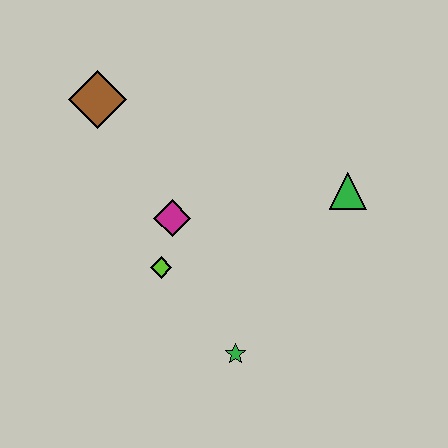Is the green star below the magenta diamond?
Yes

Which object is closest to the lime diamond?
The magenta diamond is closest to the lime diamond.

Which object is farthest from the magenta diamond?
The green triangle is farthest from the magenta diamond.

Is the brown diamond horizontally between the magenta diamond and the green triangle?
No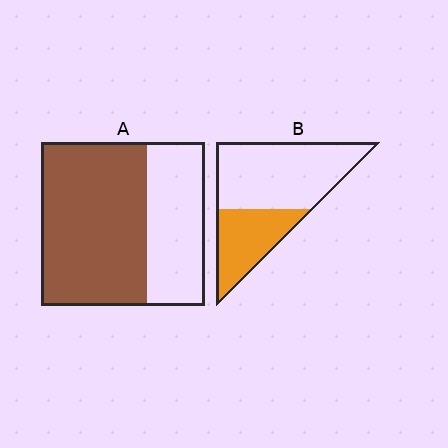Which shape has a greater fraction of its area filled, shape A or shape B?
Shape A.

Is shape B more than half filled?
No.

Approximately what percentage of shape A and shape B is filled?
A is approximately 65% and B is approximately 35%.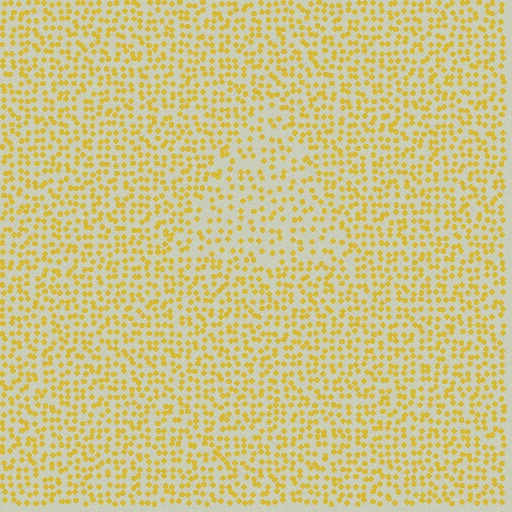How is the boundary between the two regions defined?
The boundary is defined by a change in element density (approximately 1.6x ratio). All elements are the same color, size, and shape.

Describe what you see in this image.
The image contains small yellow elements arranged at two different densities. A triangle-shaped region is visible where the elements are less densely packed than the surrounding area.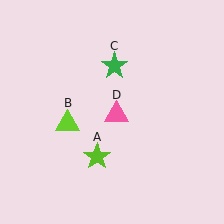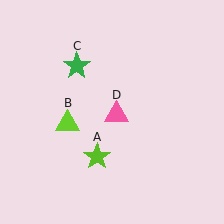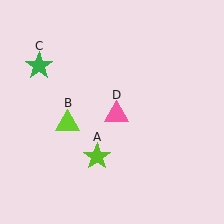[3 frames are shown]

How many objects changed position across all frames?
1 object changed position: green star (object C).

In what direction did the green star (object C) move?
The green star (object C) moved left.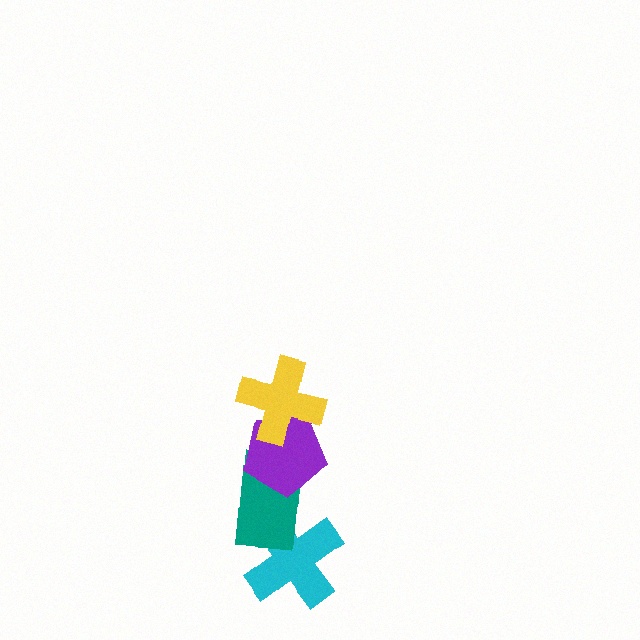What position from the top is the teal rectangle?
The teal rectangle is 3rd from the top.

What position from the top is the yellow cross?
The yellow cross is 1st from the top.